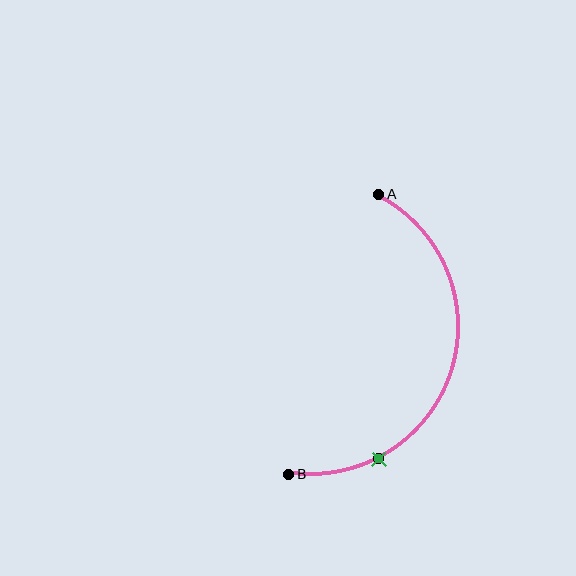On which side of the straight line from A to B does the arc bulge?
The arc bulges to the right of the straight line connecting A and B.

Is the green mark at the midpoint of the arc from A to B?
No. The green mark lies on the arc but is closer to endpoint B. The arc midpoint would be at the point on the curve equidistant along the arc from both A and B.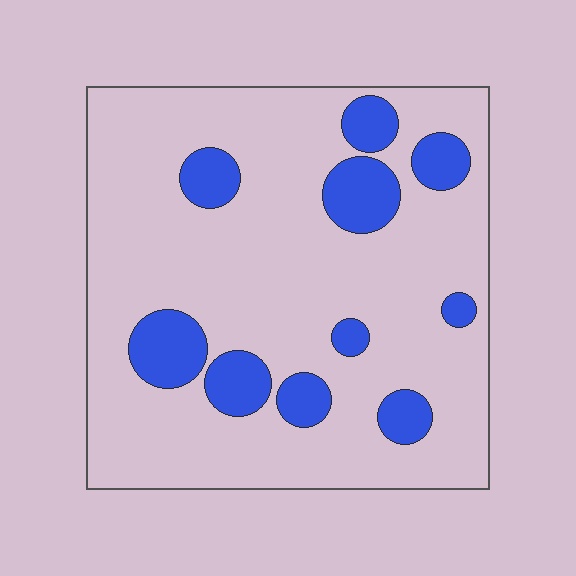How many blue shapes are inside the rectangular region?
10.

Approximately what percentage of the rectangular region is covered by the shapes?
Approximately 20%.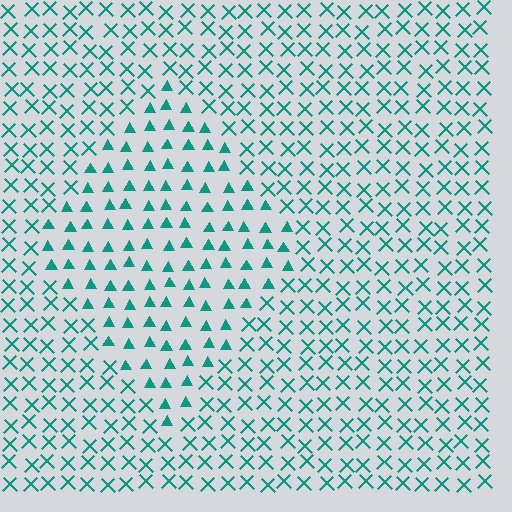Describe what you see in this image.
The image is filled with small teal elements arranged in a uniform grid. A diamond-shaped region contains triangles, while the surrounding area contains X marks. The boundary is defined purely by the change in element shape.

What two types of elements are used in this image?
The image uses triangles inside the diamond region and X marks outside it.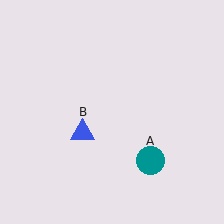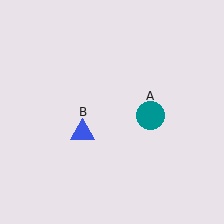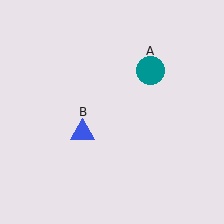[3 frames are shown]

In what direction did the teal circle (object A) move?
The teal circle (object A) moved up.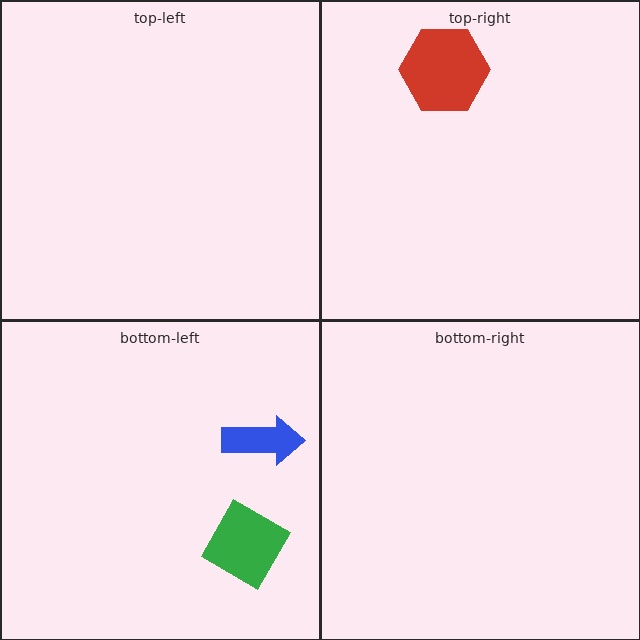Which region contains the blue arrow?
The bottom-left region.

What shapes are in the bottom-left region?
The blue arrow, the green square.